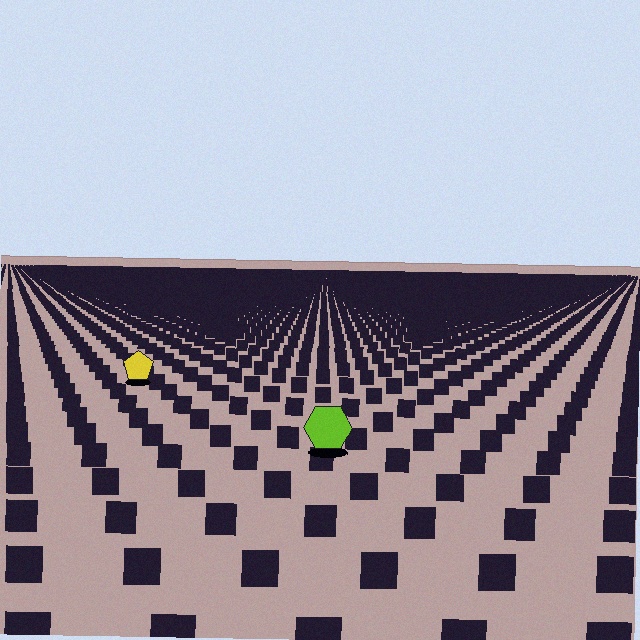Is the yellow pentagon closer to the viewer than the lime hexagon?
No. The lime hexagon is closer — you can tell from the texture gradient: the ground texture is coarser near it.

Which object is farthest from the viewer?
The yellow pentagon is farthest from the viewer. It appears smaller and the ground texture around it is denser.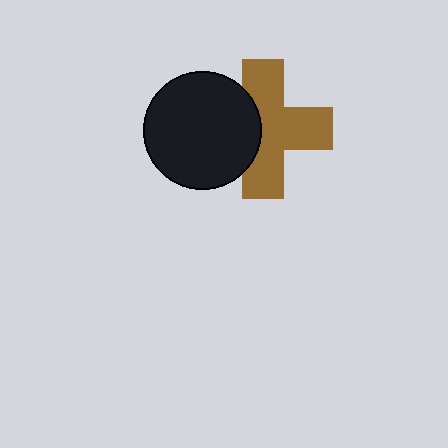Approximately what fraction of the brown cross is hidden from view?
Roughly 33% of the brown cross is hidden behind the black circle.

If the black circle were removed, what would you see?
You would see the complete brown cross.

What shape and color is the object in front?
The object in front is a black circle.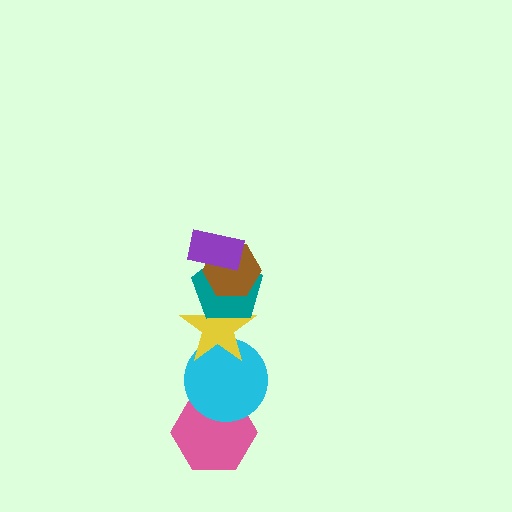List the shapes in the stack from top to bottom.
From top to bottom: the purple rectangle, the brown hexagon, the teal pentagon, the yellow star, the cyan circle, the pink hexagon.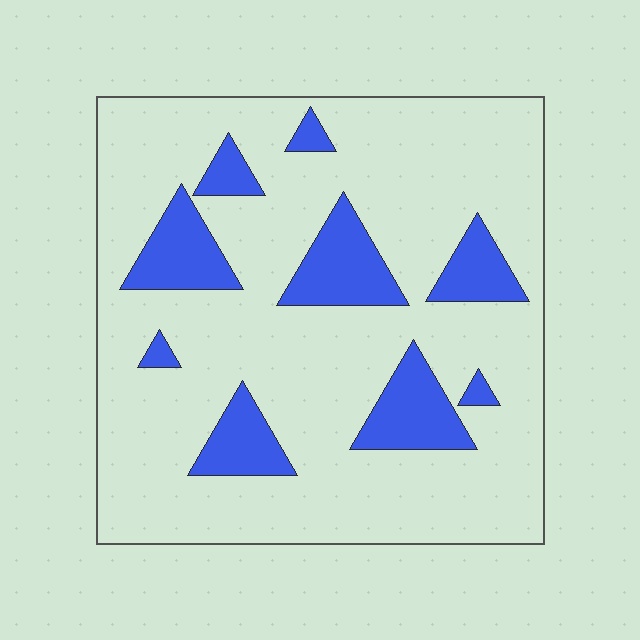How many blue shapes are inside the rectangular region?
9.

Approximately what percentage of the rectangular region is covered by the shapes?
Approximately 20%.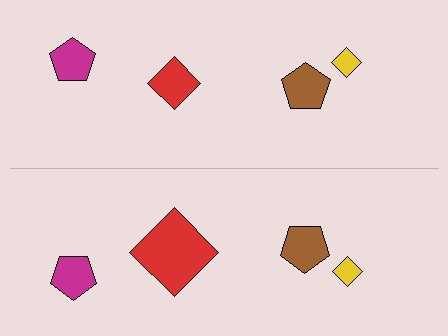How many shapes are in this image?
There are 8 shapes in this image.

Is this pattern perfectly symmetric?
No, the pattern is not perfectly symmetric. The red diamond on the bottom side has a different size than its mirror counterpart.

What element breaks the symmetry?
The red diamond on the bottom side has a different size than its mirror counterpart.